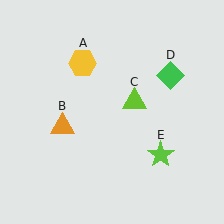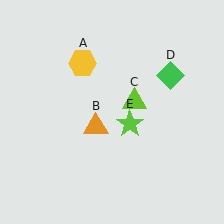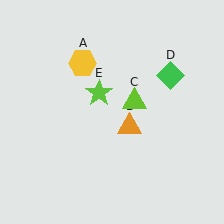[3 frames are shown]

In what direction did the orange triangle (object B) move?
The orange triangle (object B) moved right.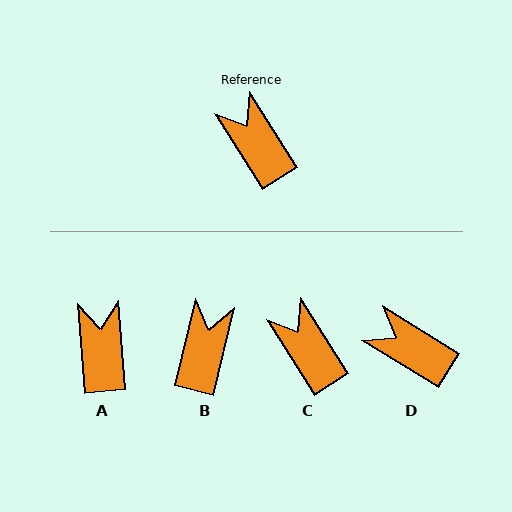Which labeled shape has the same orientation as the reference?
C.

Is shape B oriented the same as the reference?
No, it is off by about 46 degrees.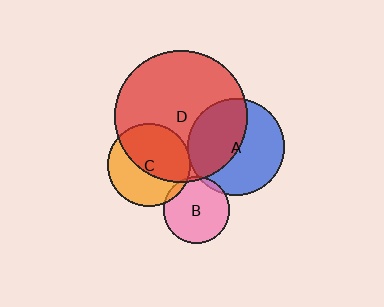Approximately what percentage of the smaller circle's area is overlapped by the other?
Approximately 55%.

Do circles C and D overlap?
Yes.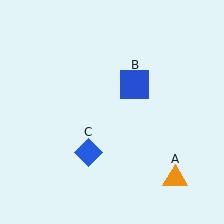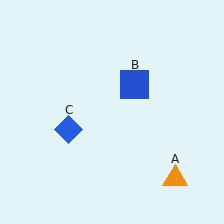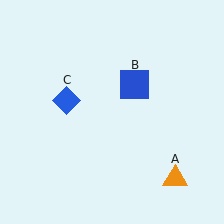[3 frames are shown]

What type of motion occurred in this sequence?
The blue diamond (object C) rotated clockwise around the center of the scene.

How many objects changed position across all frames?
1 object changed position: blue diamond (object C).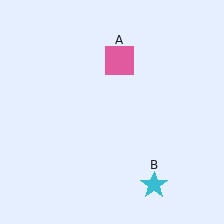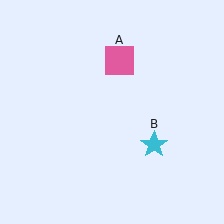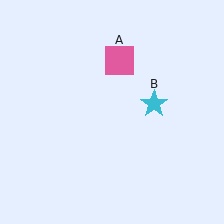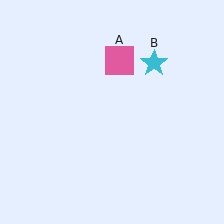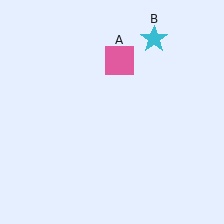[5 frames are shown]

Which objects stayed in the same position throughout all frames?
Pink square (object A) remained stationary.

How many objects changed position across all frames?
1 object changed position: cyan star (object B).